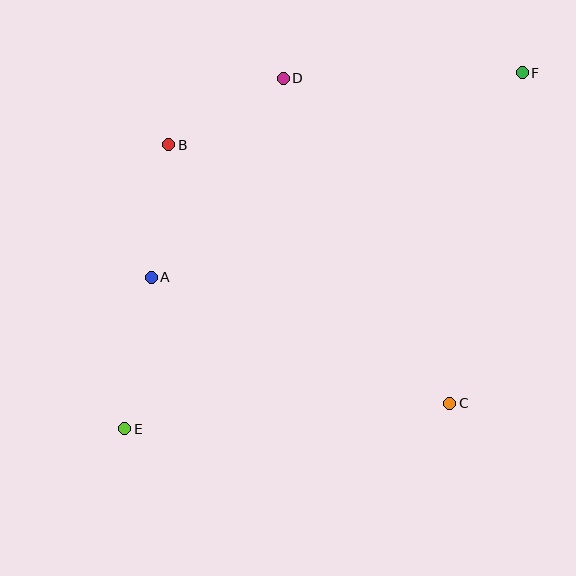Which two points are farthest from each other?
Points E and F are farthest from each other.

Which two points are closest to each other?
Points B and D are closest to each other.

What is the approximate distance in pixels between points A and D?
The distance between A and D is approximately 239 pixels.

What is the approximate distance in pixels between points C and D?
The distance between C and D is approximately 365 pixels.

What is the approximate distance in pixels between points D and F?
The distance between D and F is approximately 239 pixels.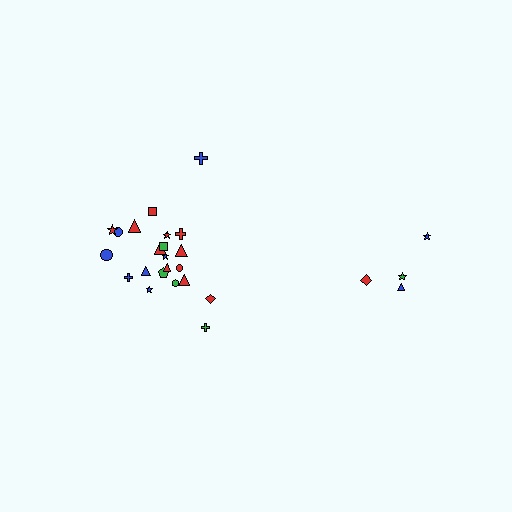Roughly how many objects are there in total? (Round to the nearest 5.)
Roughly 25 objects in total.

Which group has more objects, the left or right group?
The left group.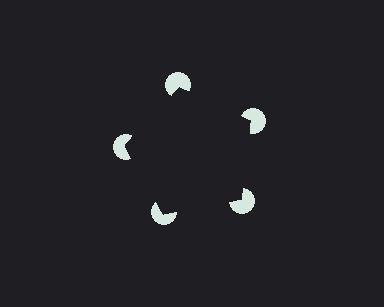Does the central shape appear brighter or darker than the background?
It typically appears slightly darker than the background, even though no actual brightness change is drawn.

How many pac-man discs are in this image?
There are 5 — one at each vertex of the illusory pentagon.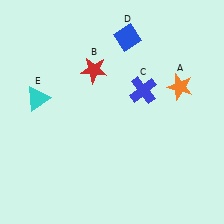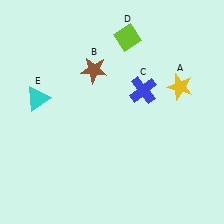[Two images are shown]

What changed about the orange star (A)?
In Image 1, A is orange. In Image 2, it changed to yellow.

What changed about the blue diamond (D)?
In Image 1, D is blue. In Image 2, it changed to lime.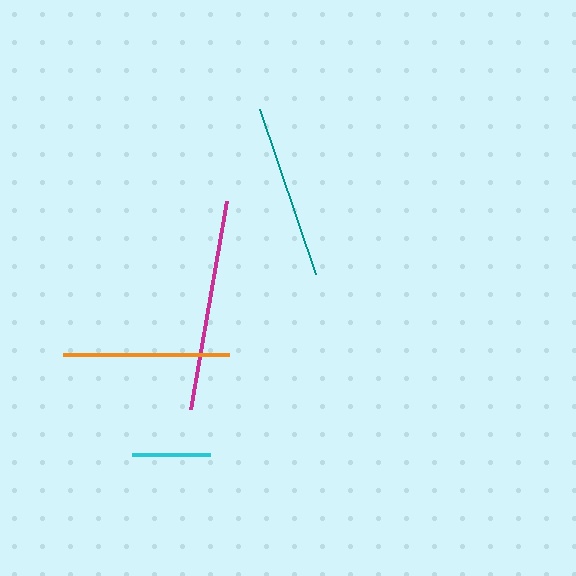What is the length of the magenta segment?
The magenta segment is approximately 211 pixels long.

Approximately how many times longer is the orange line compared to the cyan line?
The orange line is approximately 2.1 times the length of the cyan line.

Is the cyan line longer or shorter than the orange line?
The orange line is longer than the cyan line.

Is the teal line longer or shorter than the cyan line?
The teal line is longer than the cyan line.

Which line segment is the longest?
The magenta line is the longest at approximately 211 pixels.